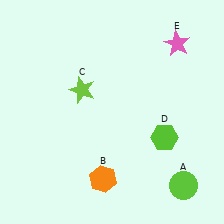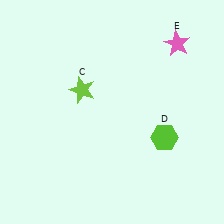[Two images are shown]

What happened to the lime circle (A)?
The lime circle (A) was removed in Image 2. It was in the bottom-right area of Image 1.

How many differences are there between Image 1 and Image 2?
There are 2 differences between the two images.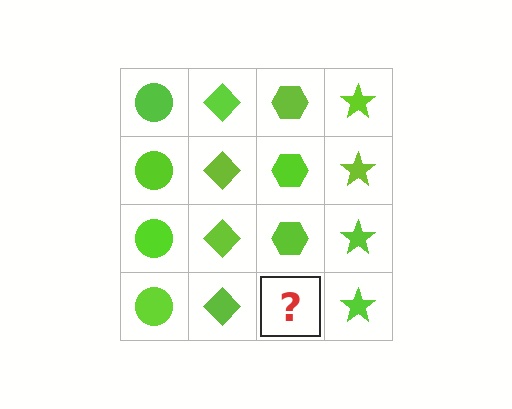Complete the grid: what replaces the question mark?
The question mark should be replaced with a lime hexagon.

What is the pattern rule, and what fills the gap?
The rule is that each column has a consistent shape. The gap should be filled with a lime hexagon.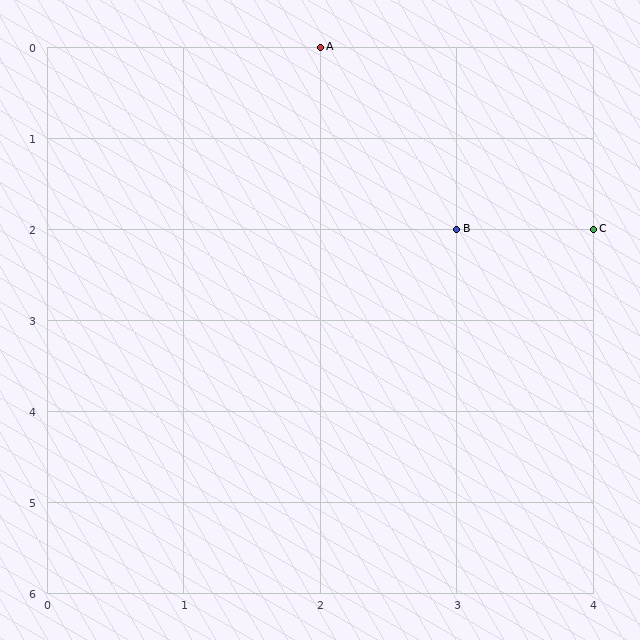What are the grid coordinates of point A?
Point A is at grid coordinates (2, 0).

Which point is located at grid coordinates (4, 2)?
Point C is at (4, 2).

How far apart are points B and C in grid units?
Points B and C are 1 column apart.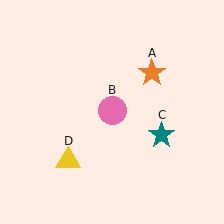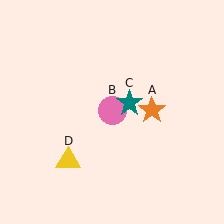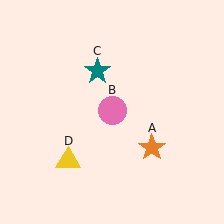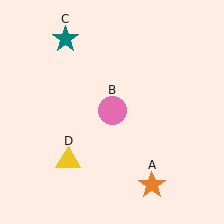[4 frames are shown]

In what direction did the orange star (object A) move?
The orange star (object A) moved down.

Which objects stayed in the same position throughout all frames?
Pink circle (object B) and yellow triangle (object D) remained stationary.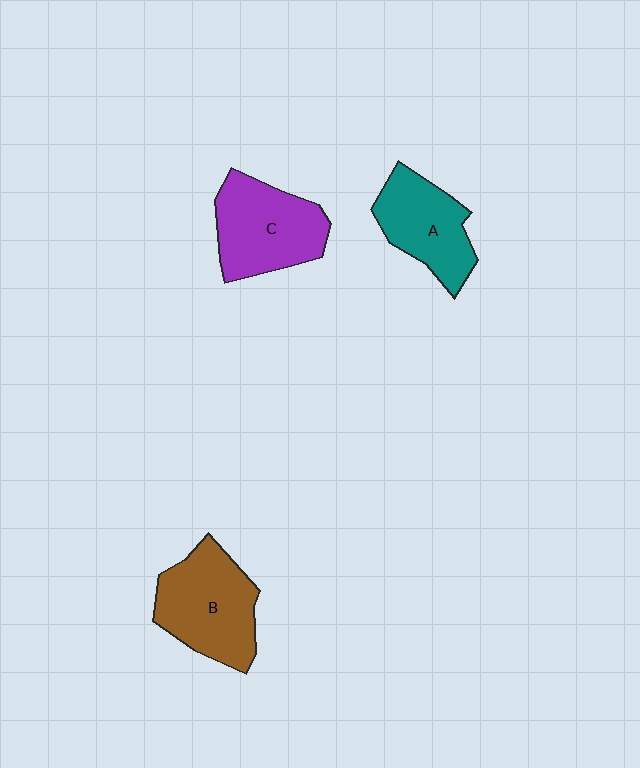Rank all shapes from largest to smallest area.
From largest to smallest: B (brown), C (purple), A (teal).